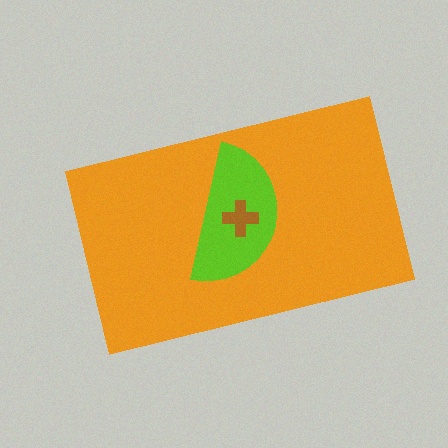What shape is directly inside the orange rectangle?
The lime semicircle.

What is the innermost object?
The brown cross.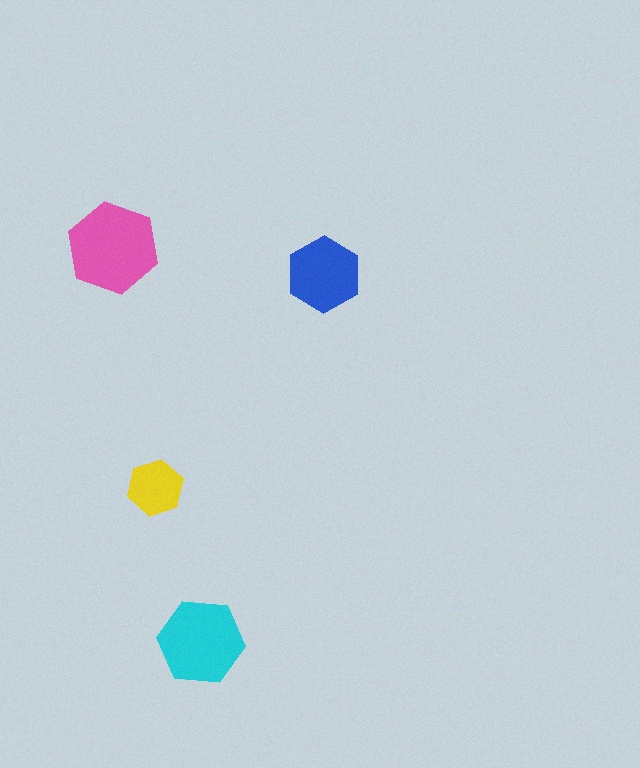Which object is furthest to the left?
The pink hexagon is leftmost.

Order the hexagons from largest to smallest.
the pink one, the cyan one, the blue one, the yellow one.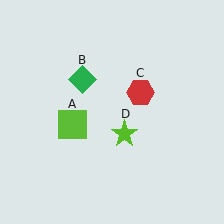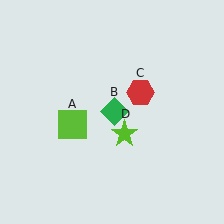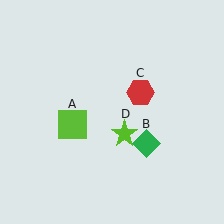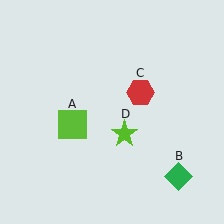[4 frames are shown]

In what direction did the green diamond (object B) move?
The green diamond (object B) moved down and to the right.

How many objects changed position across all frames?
1 object changed position: green diamond (object B).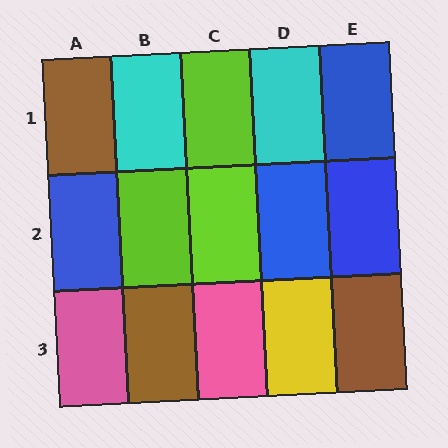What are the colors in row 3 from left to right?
Pink, brown, pink, yellow, brown.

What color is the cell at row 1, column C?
Lime.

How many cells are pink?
2 cells are pink.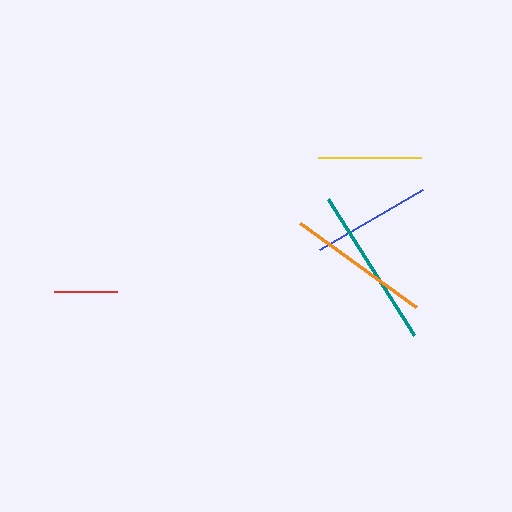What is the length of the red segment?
The red segment is approximately 63 pixels long.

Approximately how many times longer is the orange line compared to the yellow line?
The orange line is approximately 1.4 times the length of the yellow line.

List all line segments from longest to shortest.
From longest to shortest: teal, orange, blue, yellow, red.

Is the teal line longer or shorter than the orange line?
The teal line is longer than the orange line.